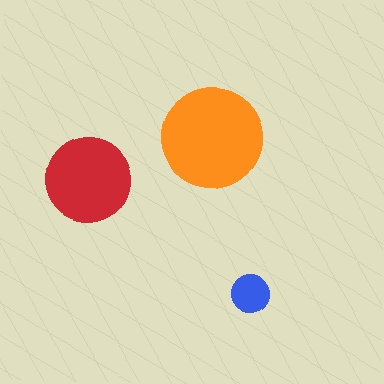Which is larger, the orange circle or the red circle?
The orange one.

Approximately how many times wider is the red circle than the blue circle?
About 2 times wider.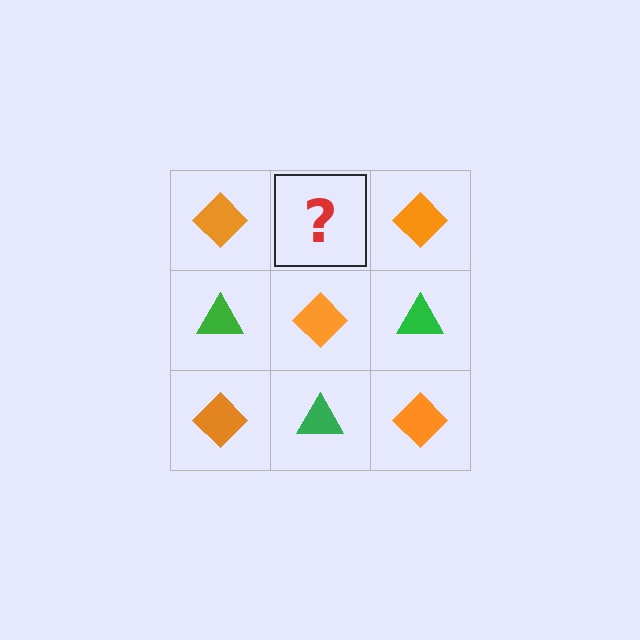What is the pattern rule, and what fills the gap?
The rule is that it alternates orange diamond and green triangle in a checkerboard pattern. The gap should be filled with a green triangle.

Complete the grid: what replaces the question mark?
The question mark should be replaced with a green triangle.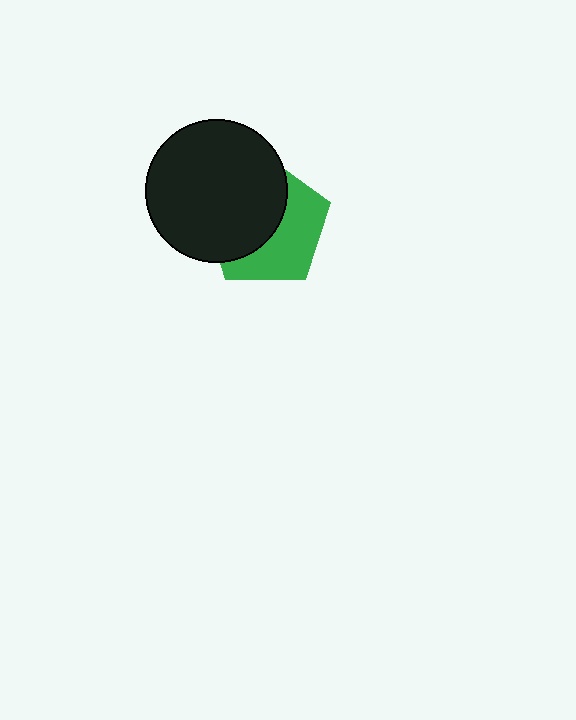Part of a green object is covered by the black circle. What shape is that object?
It is a pentagon.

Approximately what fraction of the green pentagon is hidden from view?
Roughly 53% of the green pentagon is hidden behind the black circle.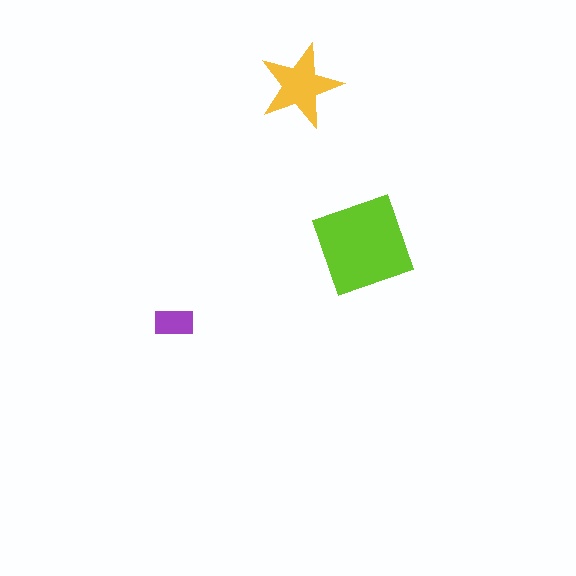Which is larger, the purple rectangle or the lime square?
The lime square.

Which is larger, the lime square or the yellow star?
The lime square.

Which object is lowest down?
The purple rectangle is bottommost.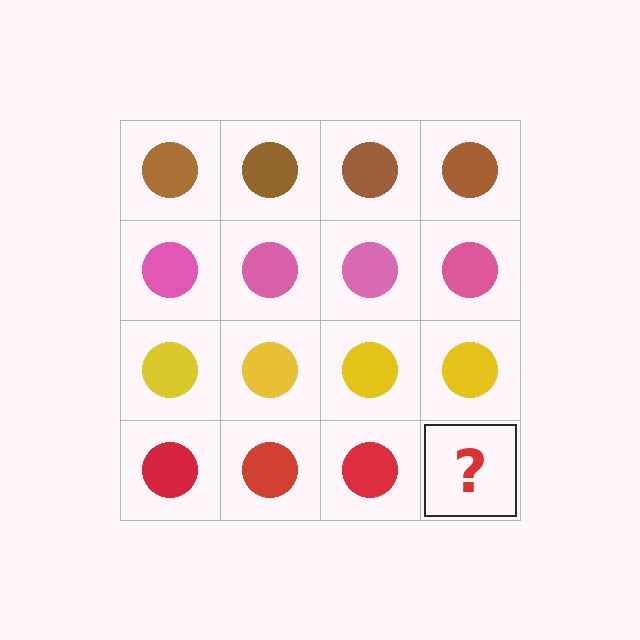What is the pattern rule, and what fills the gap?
The rule is that each row has a consistent color. The gap should be filled with a red circle.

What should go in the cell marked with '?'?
The missing cell should contain a red circle.